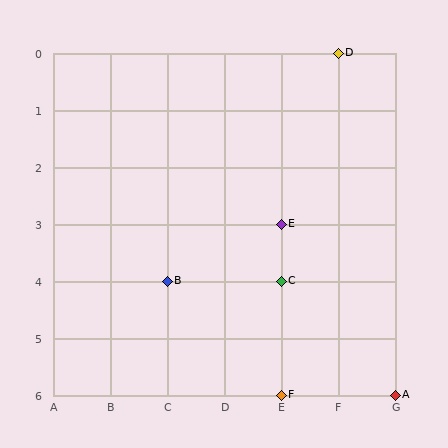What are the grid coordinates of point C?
Point C is at grid coordinates (E, 4).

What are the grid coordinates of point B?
Point B is at grid coordinates (C, 4).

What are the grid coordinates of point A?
Point A is at grid coordinates (G, 6).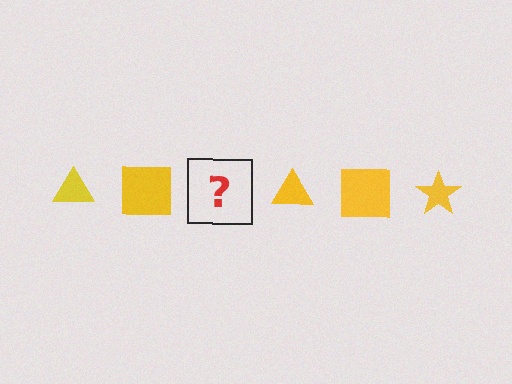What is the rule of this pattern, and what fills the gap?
The rule is that the pattern cycles through triangle, square, star shapes in yellow. The gap should be filled with a yellow star.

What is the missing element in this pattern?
The missing element is a yellow star.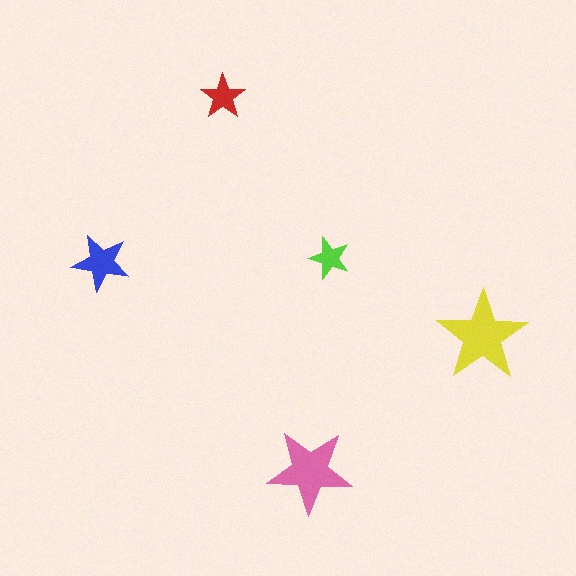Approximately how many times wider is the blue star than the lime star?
About 1.5 times wider.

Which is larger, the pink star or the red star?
The pink one.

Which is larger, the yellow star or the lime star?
The yellow one.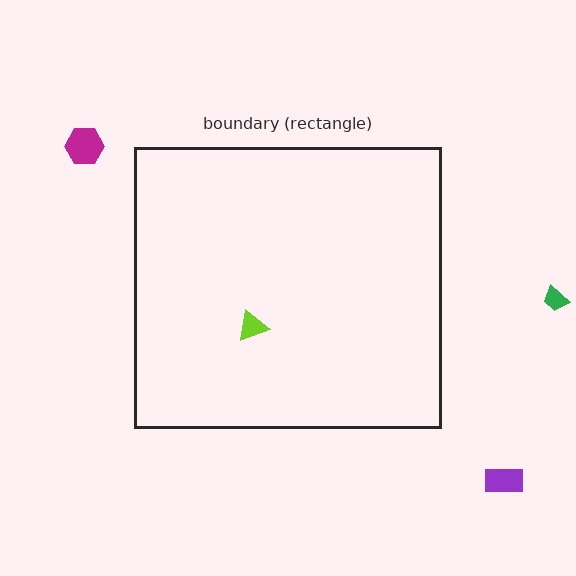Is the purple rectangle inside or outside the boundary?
Outside.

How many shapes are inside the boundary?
1 inside, 3 outside.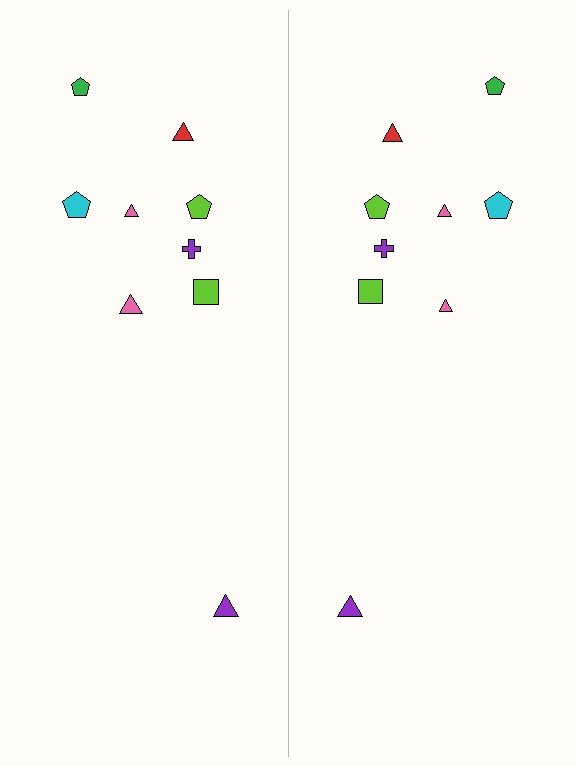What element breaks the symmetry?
The pink triangle on the right side has a different size than its mirror counterpart.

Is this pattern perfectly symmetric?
No, the pattern is not perfectly symmetric. The pink triangle on the right side has a different size than its mirror counterpart.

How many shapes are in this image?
There are 18 shapes in this image.